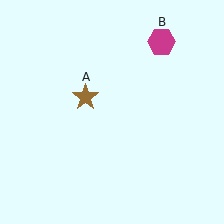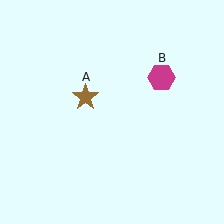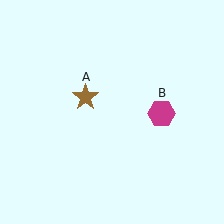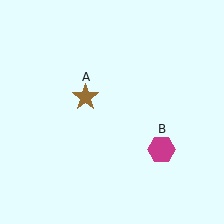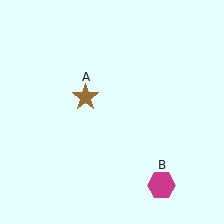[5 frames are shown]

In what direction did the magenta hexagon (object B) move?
The magenta hexagon (object B) moved down.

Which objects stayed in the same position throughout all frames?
Brown star (object A) remained stationary.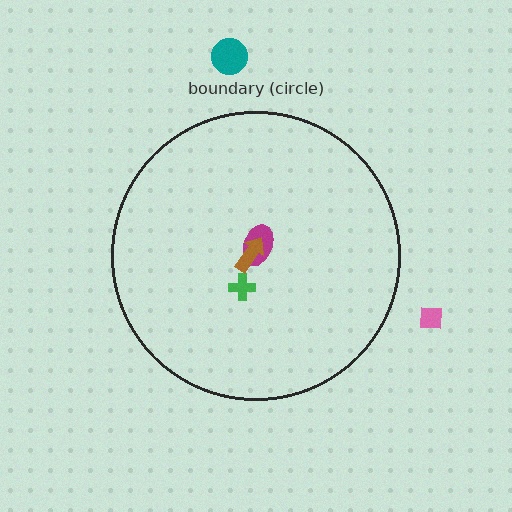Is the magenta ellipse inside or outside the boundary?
Inside.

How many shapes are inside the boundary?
3 inside, 2 outside.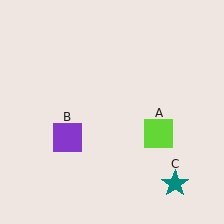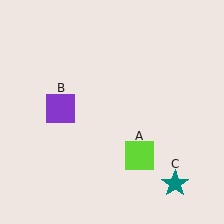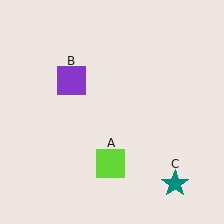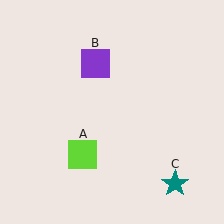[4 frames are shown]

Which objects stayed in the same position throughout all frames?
Teal star (object C) remained stationary.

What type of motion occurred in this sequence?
The lime square (object A), purple square (object B) rotated clockwise around the center of the scene.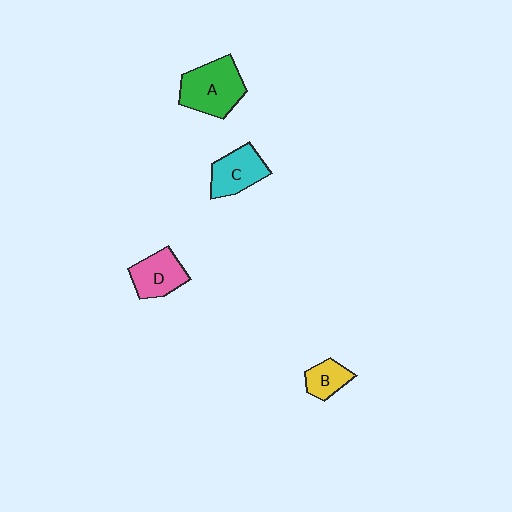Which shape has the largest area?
Shape A (green).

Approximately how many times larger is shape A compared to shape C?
Approximately 1.4 times.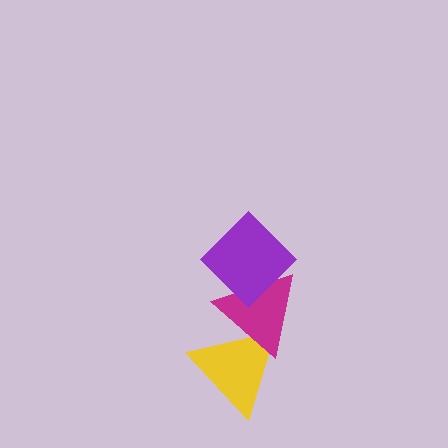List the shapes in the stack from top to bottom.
From top to bottom: the purple diamond, the magenta triangle, the yellow triangle.